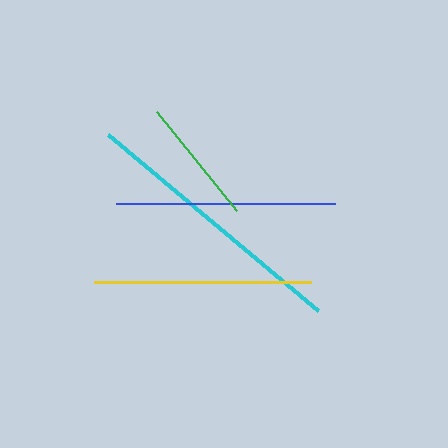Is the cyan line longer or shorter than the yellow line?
The cyan line is longer than the yellow line.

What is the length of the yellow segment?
The yellow segment is approximately 217 pixels long.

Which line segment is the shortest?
The green line is the shortest at approximately 127 pixels.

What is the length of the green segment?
The green segment is approximately 127 pixels long.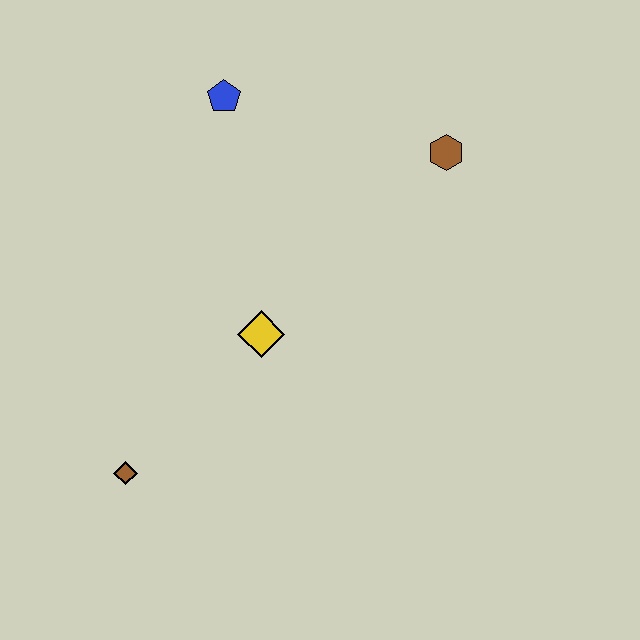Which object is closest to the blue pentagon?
The brown hexagon is closest to the blue pentagon.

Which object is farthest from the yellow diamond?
The brown hexagon is farthest from the yellow diamond.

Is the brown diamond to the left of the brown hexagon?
Yes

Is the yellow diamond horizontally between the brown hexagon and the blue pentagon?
Yes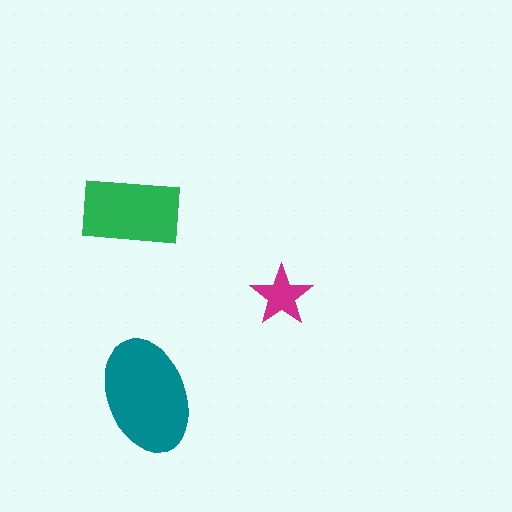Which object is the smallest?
The magenta star.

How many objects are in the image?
There are 3 objects in the image.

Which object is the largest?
The teal ellipse.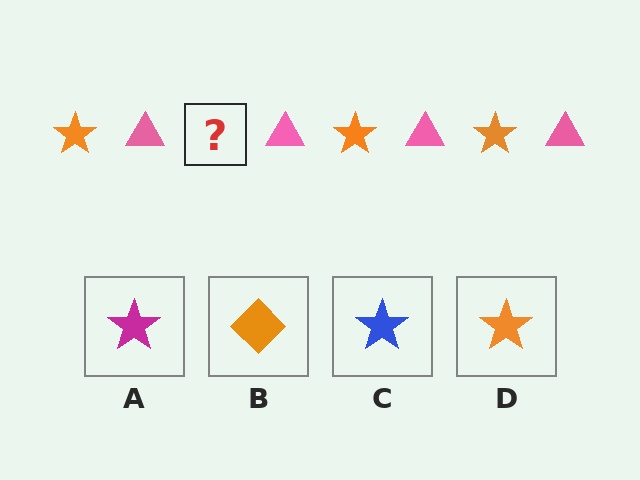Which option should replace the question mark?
Option D.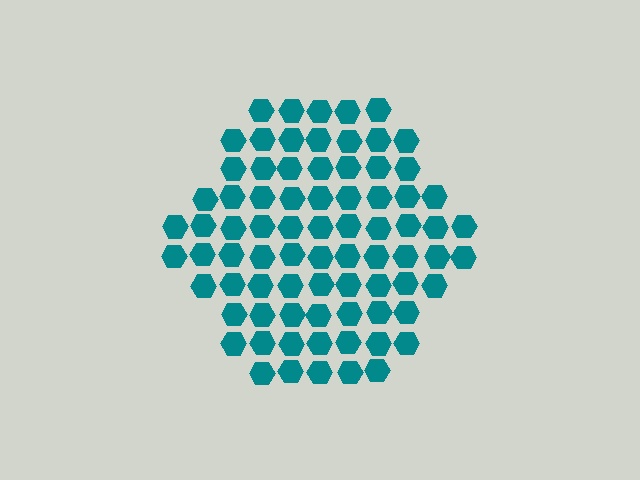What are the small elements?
The small elements are hexagons.